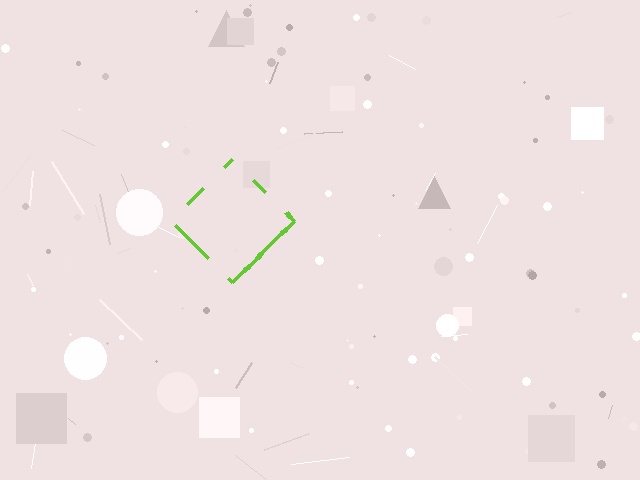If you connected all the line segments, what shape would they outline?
They would outline a diamond.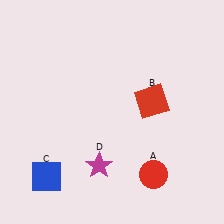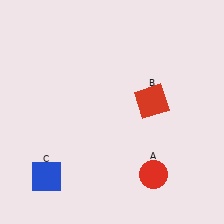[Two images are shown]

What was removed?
The magenta star (D) was removed in Image 2.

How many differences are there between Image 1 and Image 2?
There is 1 difference between the two images.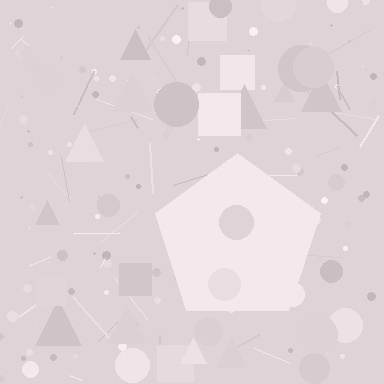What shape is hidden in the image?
A pentagon is hidden in the image.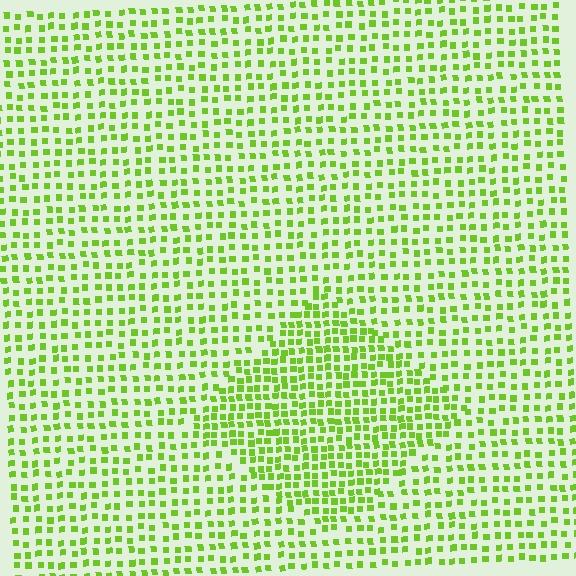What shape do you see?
I see a diamond.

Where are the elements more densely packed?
The elements are more densely packed inside the diamond boundary.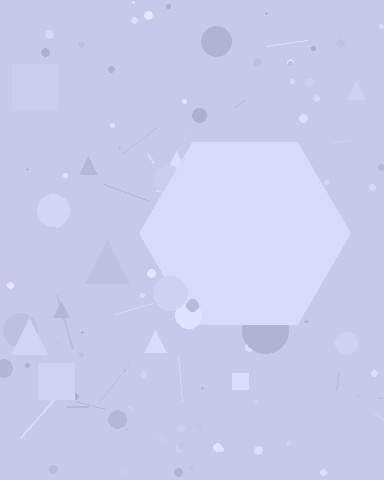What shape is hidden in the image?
A hexagon is hidden in the image.